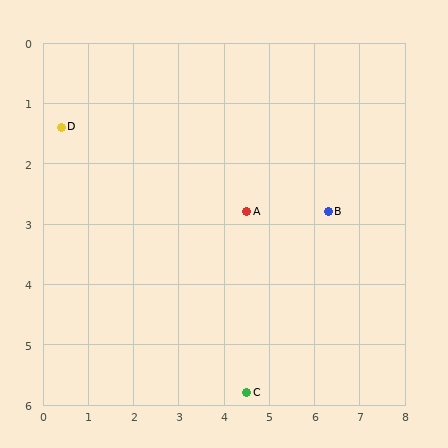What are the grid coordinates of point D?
Point D is at approximately (0.4, 1.4).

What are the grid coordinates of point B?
Point B is at approximately (6.3, 2.8).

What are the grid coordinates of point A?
Point A is at approximately (4.5, 2.8).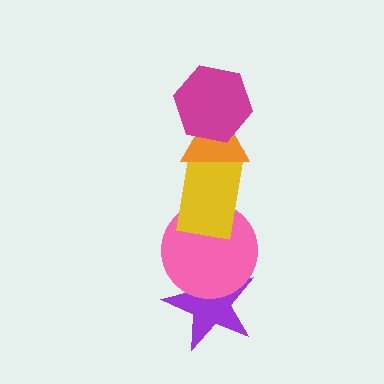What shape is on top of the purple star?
The pink circle is on top of the purple star.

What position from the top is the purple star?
The purple star is 5th from the top.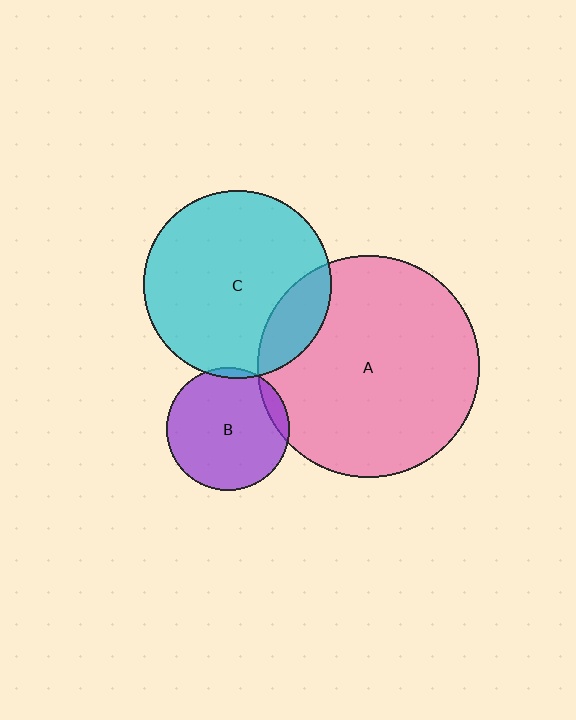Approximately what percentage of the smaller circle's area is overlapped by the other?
Approximately 10%.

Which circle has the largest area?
Circle A (pink).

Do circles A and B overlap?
Yes.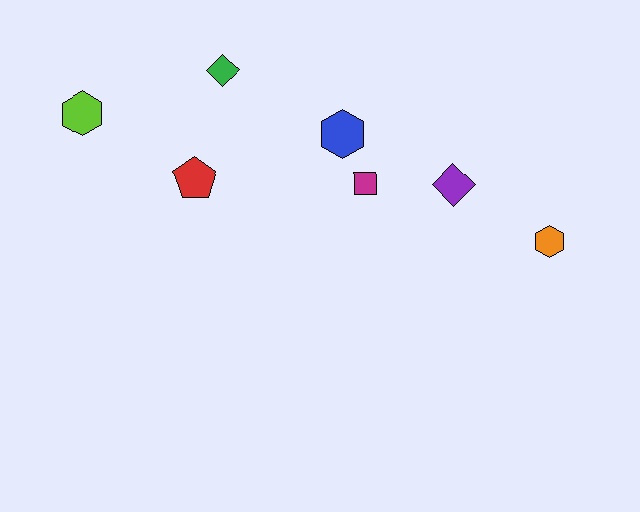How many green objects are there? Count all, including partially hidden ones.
There is 1 green object.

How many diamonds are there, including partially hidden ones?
There are 2 diamonds.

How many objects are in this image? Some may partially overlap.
There are 7 objects.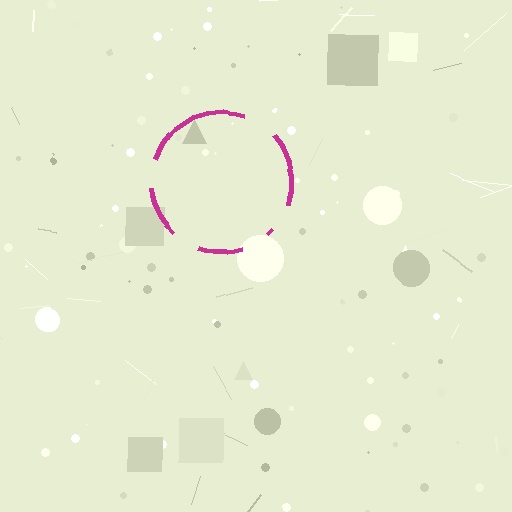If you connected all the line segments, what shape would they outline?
They would outline a circle.